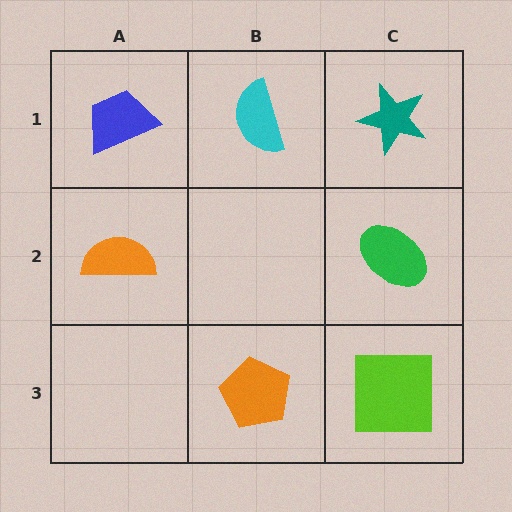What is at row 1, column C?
A teal star.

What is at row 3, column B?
An orange pentagon.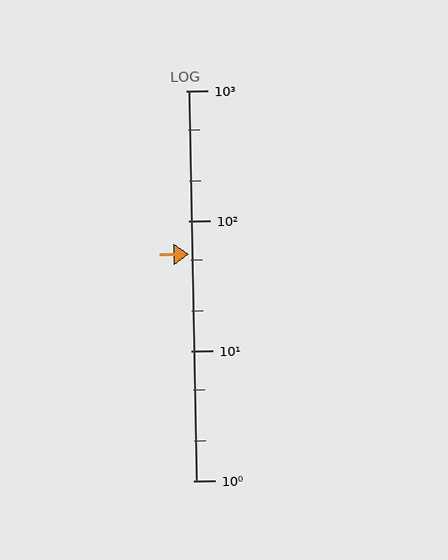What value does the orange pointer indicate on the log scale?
The pointer indicates approximately 55.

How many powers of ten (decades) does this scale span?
The scale spans 3 decades, from 1 to 1000.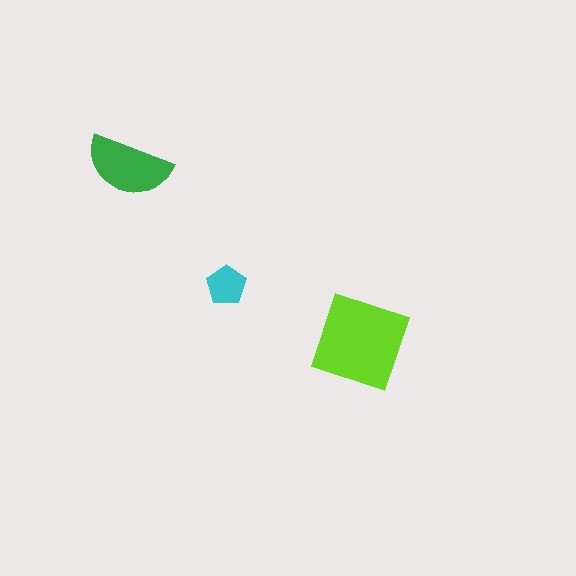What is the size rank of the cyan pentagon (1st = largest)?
3rd.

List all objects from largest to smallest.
The lime diamond, the green semicircle, the cyan pentagon.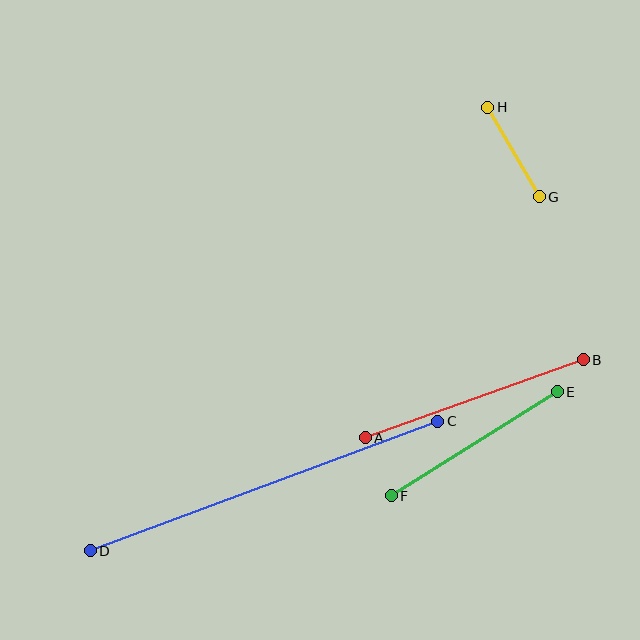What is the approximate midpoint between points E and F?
The midpoint is at approximately (474, 444) pixels.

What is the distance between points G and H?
The distance is approximately 103 pixels.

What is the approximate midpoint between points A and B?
The midpoint is at approximately (474, 399) pixels.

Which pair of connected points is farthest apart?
Points C and D are farthest apart.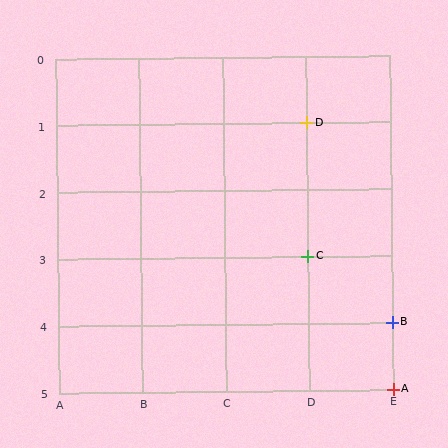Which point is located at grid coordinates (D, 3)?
Point C is at (D, 3).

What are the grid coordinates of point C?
Point C is at grid coordinates (D, 3).